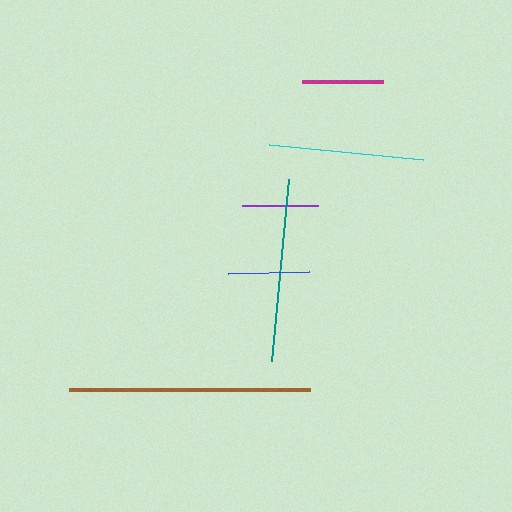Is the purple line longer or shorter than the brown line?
The brown line is longer than the purple line.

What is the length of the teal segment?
The teal segment is approximately 183 pixels long.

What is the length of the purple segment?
The purple segment is approximately 76 pixels long.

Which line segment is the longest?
The brown line is the longest at approximately 241 pixels.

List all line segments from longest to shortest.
From longest to shortest: brown, teal, cyan, blue, magenta, purple.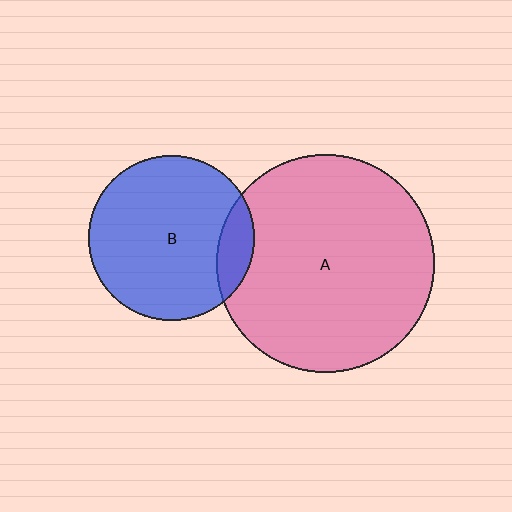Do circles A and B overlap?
Yes.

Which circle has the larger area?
Circle A (pink).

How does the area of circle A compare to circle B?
Approximately 1.7 times.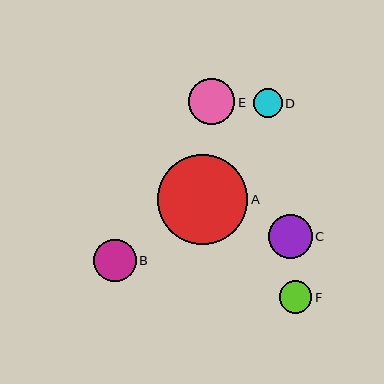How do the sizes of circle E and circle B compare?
Circle E and circle B are approximately the same size.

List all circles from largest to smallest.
From largest to smallest: A, E, C, B, F, D.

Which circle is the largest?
Circle A is the largest with a size of approximately 90 pixels.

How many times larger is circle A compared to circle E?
Circle A is approximately 2.0 times the size of circle E.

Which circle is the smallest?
Circle D is the smallest with a size of approximately 29 pixels.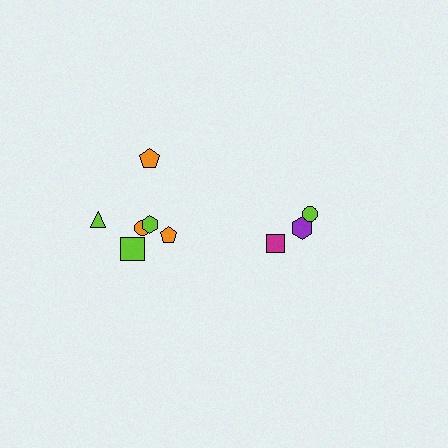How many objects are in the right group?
There are 3 objects.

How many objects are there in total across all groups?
There are 9 objects.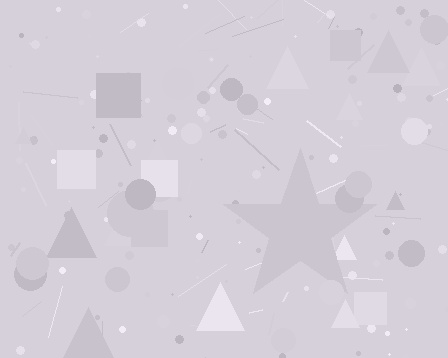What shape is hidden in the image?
A star is hidden in the image.